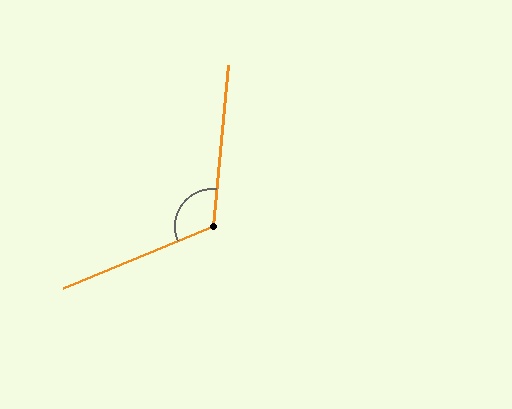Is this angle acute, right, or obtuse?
It is obtuse.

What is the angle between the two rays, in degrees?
Approximately 118 degrees.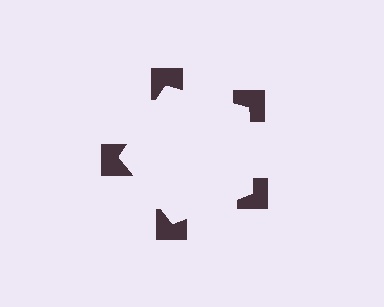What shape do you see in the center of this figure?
An illusory pentagon — its edges are inferred from the aligned wedge cuts in the notched squares, not physically drawn.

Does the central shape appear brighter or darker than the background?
It typically appears slightly brighter than the background, even though no actual brightness change is drawn.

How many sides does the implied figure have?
5 sides.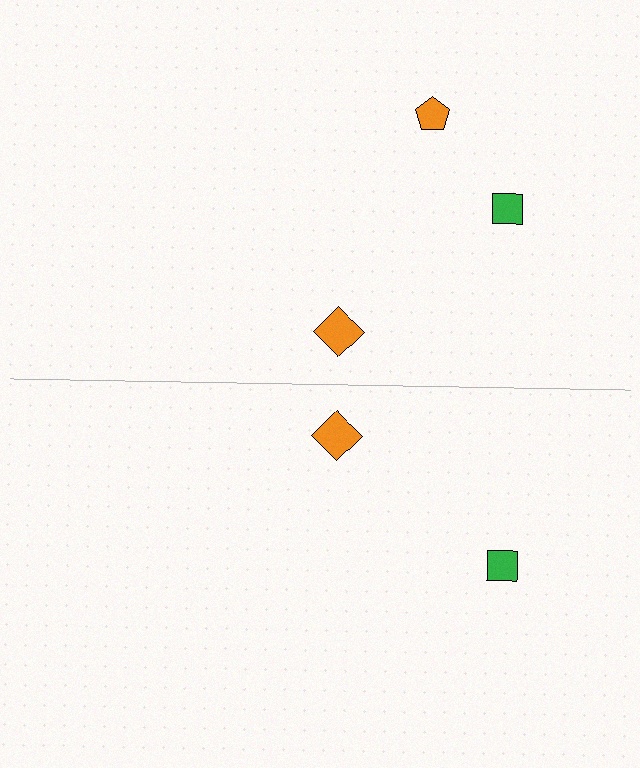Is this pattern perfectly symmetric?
No, the pattern is not perfectly symmetric. A orange pentagon is missing from the bottom side.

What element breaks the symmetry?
A orange pentagon is missing from the bottom side.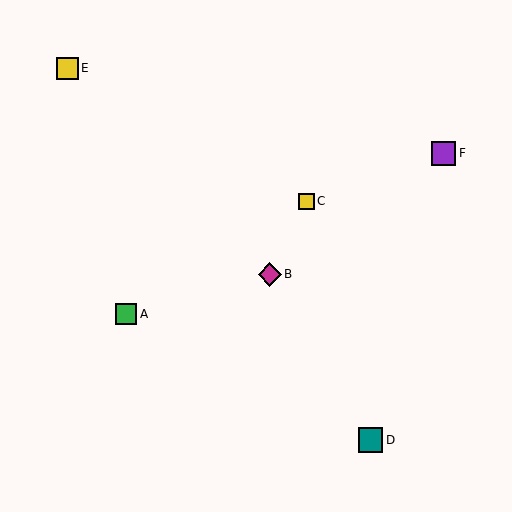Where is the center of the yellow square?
The center of the yellow square is at (306, 201).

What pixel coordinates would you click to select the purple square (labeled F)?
Click at (444, 153) to select the purple square F.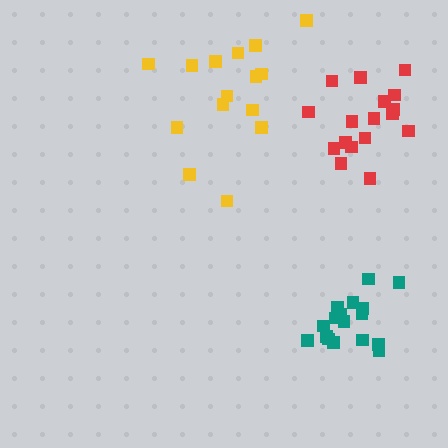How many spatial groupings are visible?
There are 3 spatial groupings.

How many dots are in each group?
Group 1: 17 dots, Group 2: 17 dots, Group 3: 15 dots (49 total).